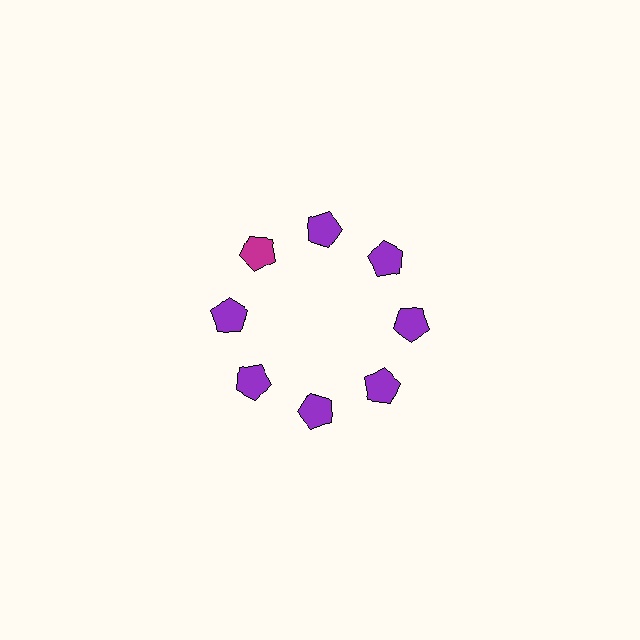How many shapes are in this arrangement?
There are 8 shapes arranged in a ring pattern.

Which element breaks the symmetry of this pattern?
The magenta pentagon at roughly the 10 o'clock position breaks the symmetry. All other shapes are purple pentagons.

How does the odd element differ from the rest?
It has a different color: magenta instead of purple.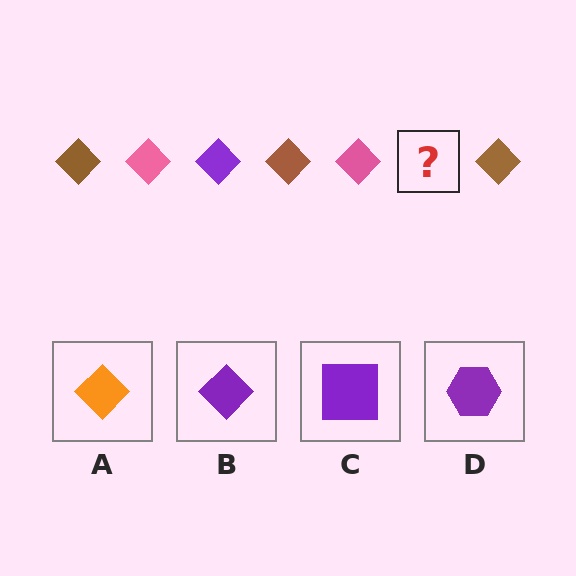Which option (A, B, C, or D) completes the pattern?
B.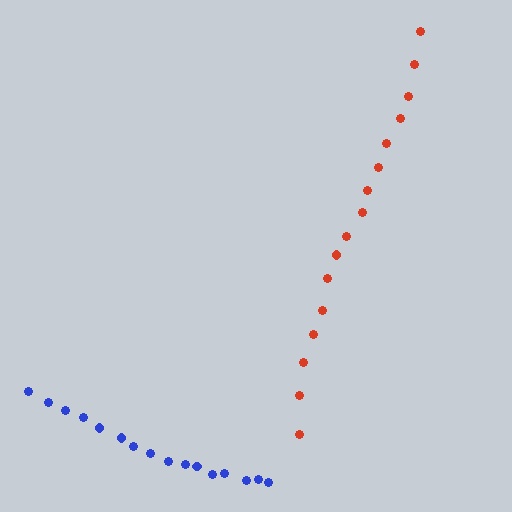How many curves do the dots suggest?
There are 2 distinct paths.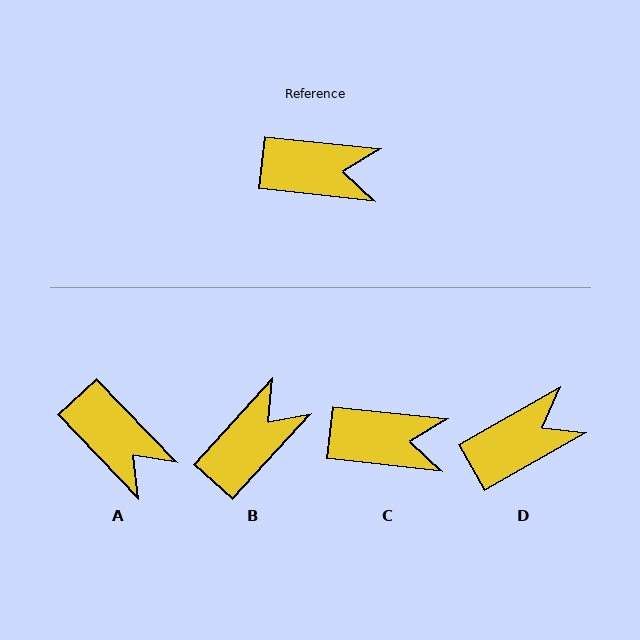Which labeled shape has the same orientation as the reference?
C.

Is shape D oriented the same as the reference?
No, it is off by about 36 degrees.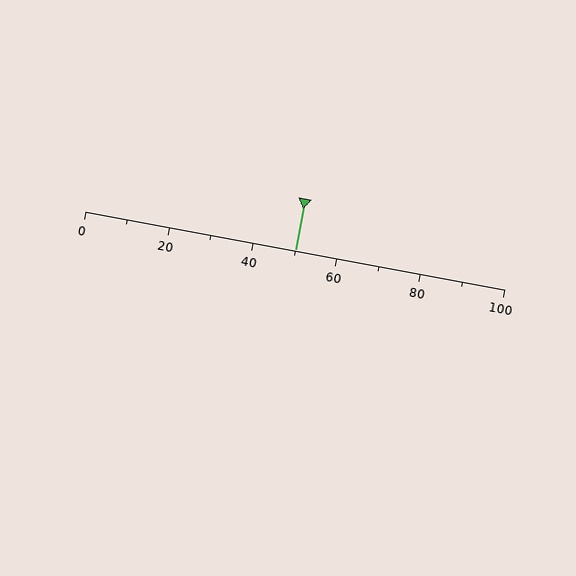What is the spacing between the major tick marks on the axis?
The major ticks are spaced 20 apart.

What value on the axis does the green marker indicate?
The marker indicates approximately 50.